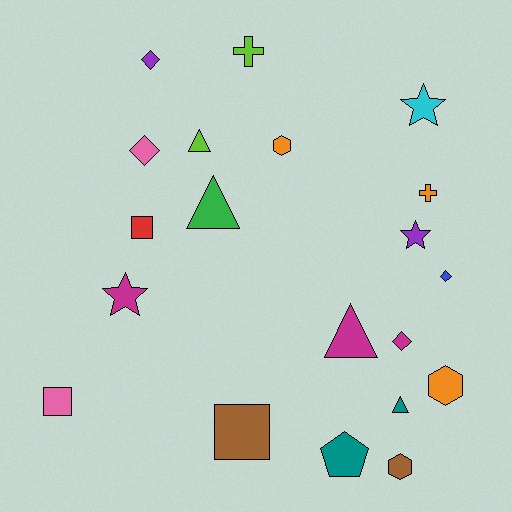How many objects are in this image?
There are 20 objects.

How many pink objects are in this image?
There are 2 pink objects.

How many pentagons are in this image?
There is 1 pentagon.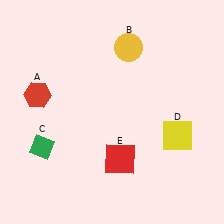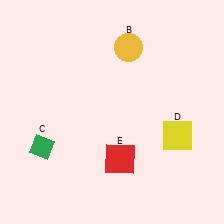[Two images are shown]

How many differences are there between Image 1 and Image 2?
There is 1 difference between the two images.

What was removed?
The red hexagon (A) was removed in Image 2.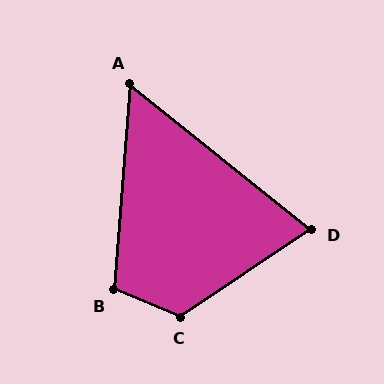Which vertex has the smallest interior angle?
A, at approximately 56 degrees.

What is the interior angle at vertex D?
Approximately 72 degrees (acute).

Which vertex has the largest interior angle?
C, at approximately 124 degrees.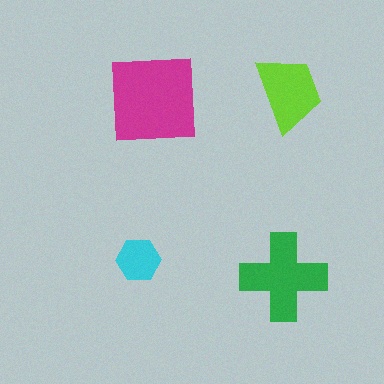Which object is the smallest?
The cyan hexagon.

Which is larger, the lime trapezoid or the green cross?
The green cross.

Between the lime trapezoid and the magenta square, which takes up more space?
The magenta square.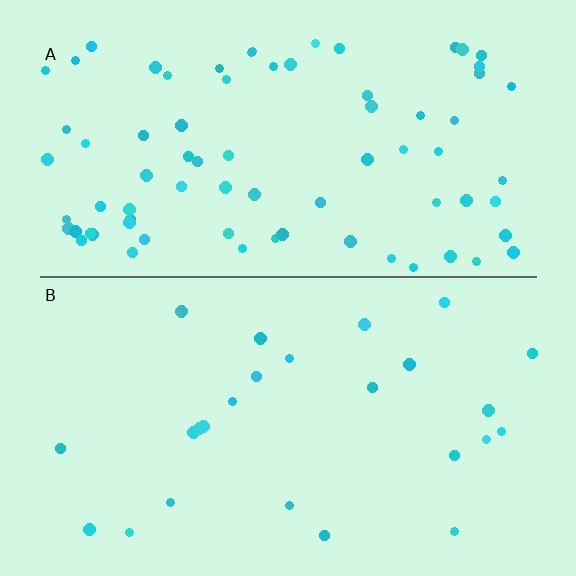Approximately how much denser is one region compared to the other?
Approximately 3.0× — region A over region B.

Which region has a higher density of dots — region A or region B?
A (the top).